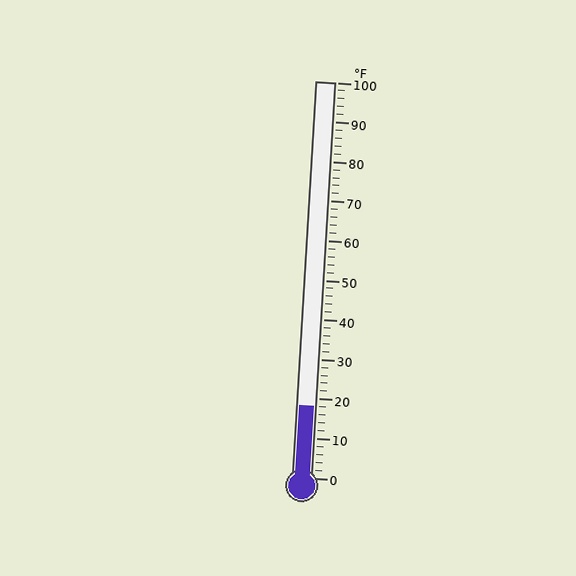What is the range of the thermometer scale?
The thermometer scale ranges from 0°F to 100°F.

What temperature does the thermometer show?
The thermometer shows approximately 18°F.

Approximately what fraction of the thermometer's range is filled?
The thermometer is filled to approximately 20% of its range.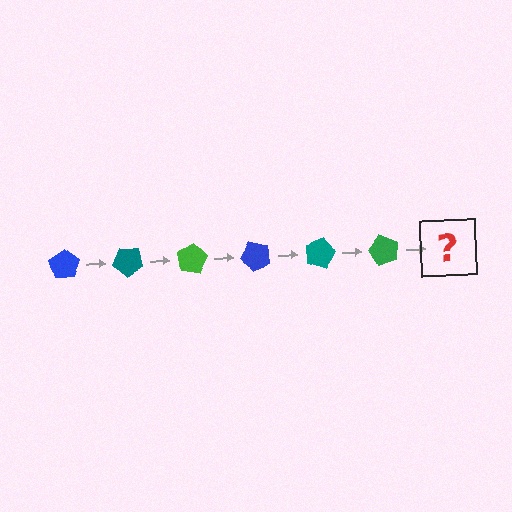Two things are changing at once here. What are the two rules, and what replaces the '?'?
The two rules are that it rotates 40 degrees each step and the color cycles through blue, teal, and green. The '?' should be a blue pentagon, rotated 240 degrees from the start.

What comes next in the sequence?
The next element should be a blue pentagon, rotated 240 degrees from the start.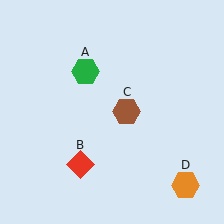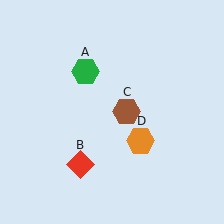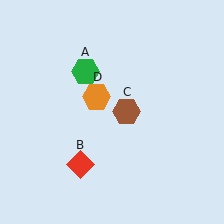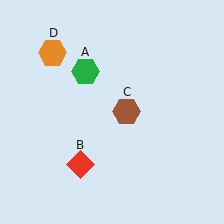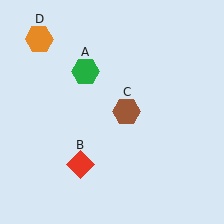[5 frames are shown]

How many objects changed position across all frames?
1 object changed position: orange hexagon (object D).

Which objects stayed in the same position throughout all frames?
Green hexagon (object A) and red diamond (object B) and brown hexagon (object C) remained stationary.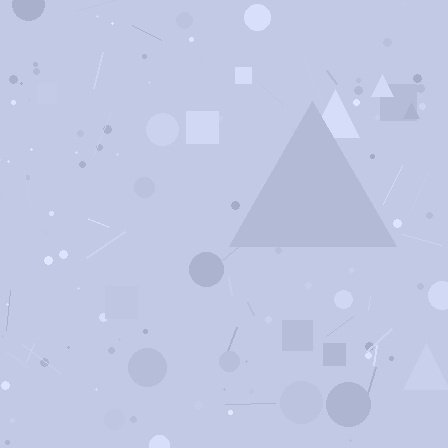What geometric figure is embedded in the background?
A triangle is embedded in the background.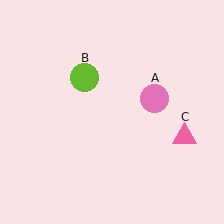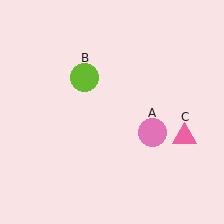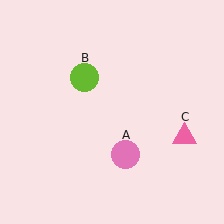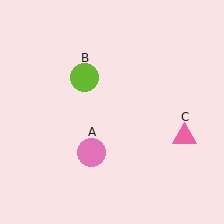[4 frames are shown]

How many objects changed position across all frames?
1 object changed position: pink circle (object A).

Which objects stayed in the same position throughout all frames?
Lime circle (object B) and pink triangle (object C) remained stationary.